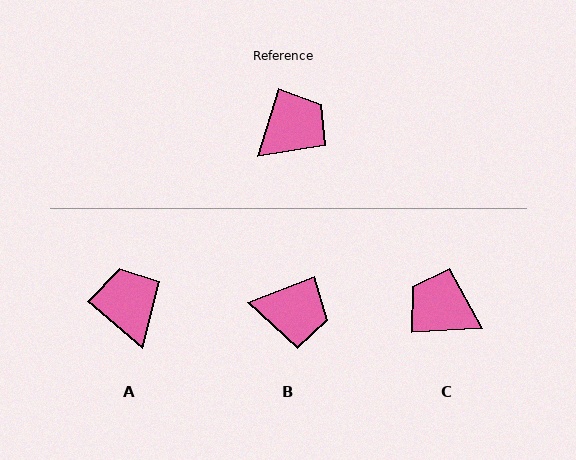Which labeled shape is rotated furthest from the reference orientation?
C, about 110 degrees away.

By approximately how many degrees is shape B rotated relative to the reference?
Approximately 52 degrees clockwise.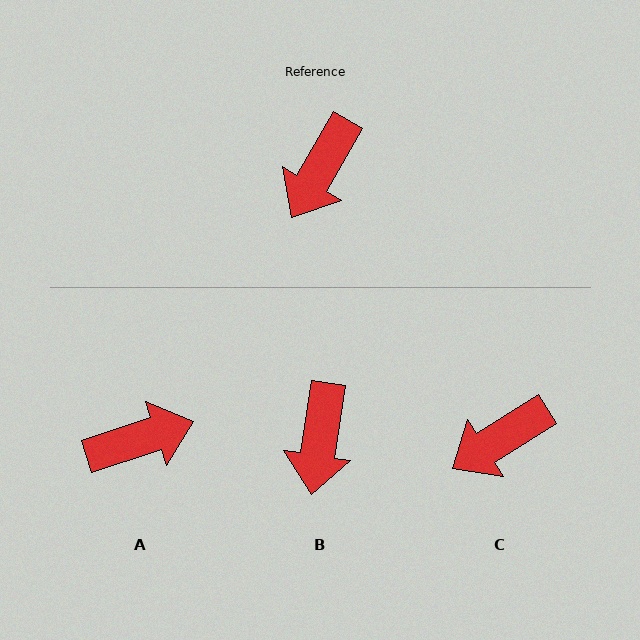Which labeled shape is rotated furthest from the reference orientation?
A, about 138 degrees away.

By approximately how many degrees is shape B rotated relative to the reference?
Approximately 21 degrees counter-clockwise.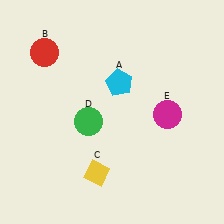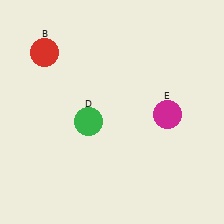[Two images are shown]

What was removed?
The cyan pentagon (A), the yellow diamond (C) were removed in Image 2.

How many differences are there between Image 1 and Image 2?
There are 2 differences between the two images.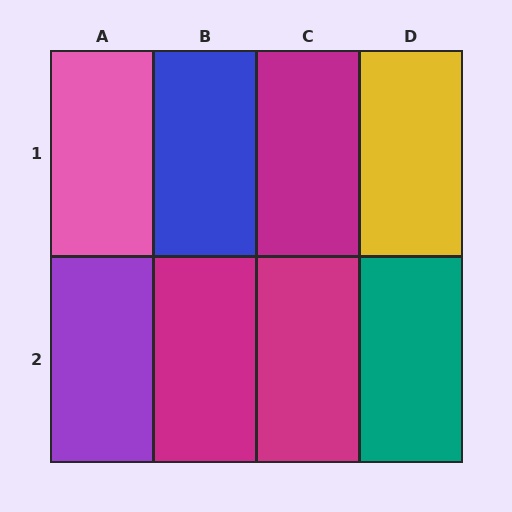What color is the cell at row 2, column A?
Purple.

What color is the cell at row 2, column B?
Magenta.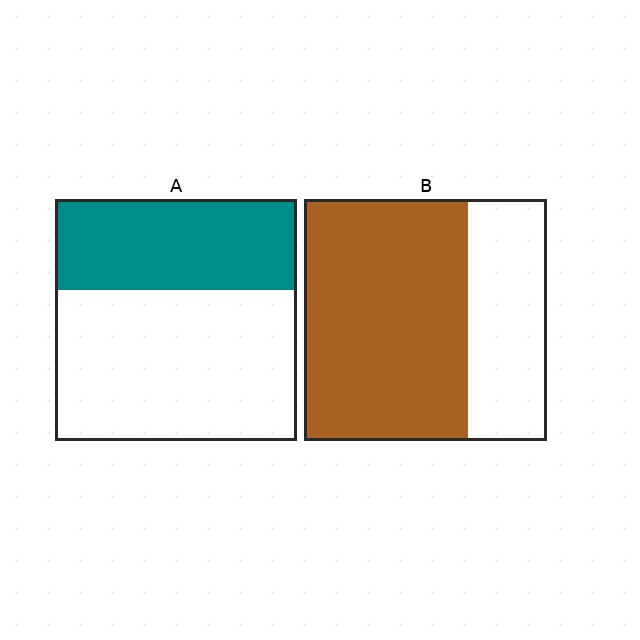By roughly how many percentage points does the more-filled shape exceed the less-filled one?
By roughly 30 percentage points (B over A).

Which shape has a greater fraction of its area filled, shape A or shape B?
Shape B.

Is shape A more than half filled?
No.